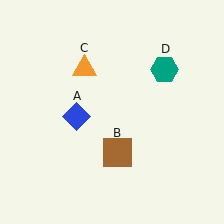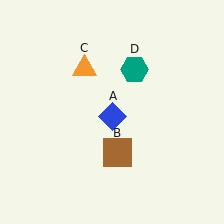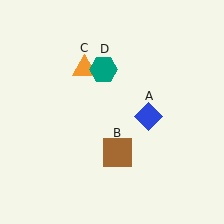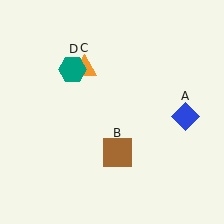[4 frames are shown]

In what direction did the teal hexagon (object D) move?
The teal hexagon (object D) moved left.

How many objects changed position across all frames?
2 objects changed position: blue diamond (object A), teal hexagon (object D).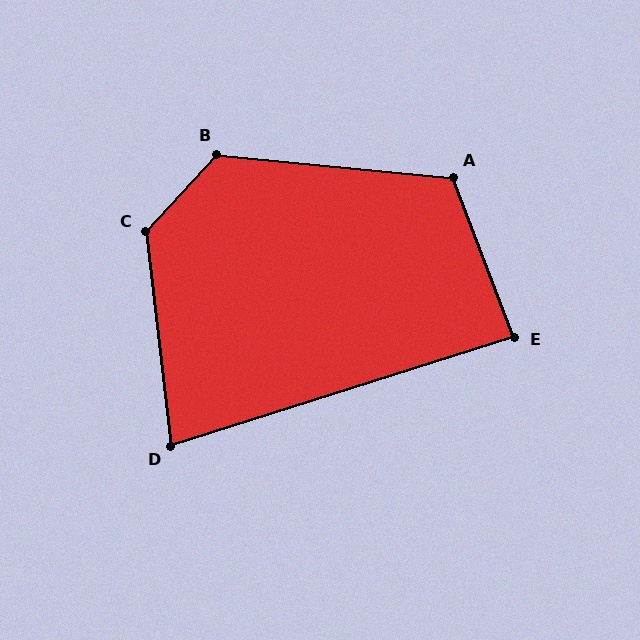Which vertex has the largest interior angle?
C, at approximately 131 degrees.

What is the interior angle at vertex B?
Approximately 127 degrees (obtuse).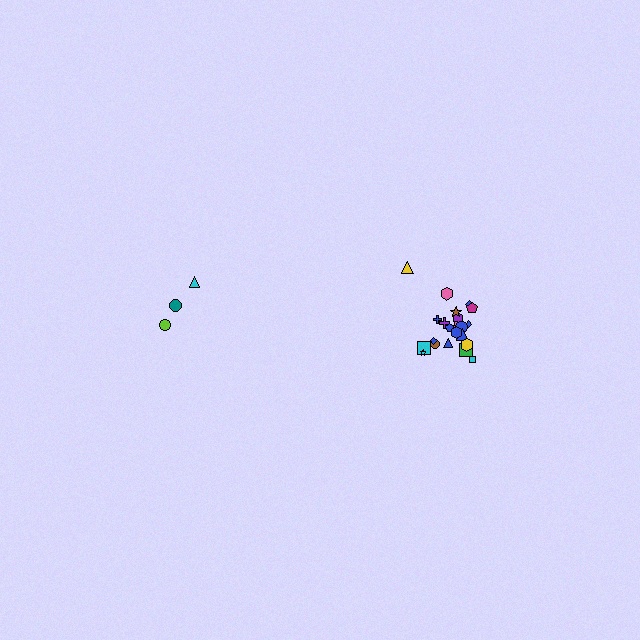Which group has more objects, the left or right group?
The right group.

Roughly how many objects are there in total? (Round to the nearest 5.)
Roughly 25 objects in total.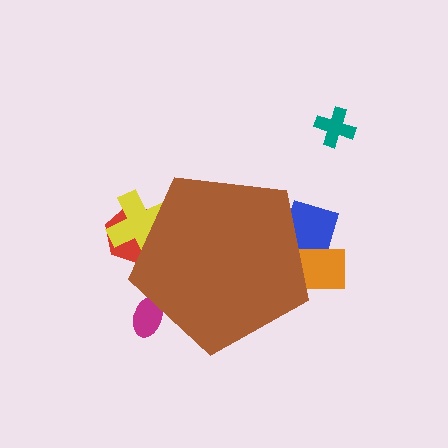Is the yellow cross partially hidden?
Yes, the yellow cross is partially hidden behind the brown pentagon.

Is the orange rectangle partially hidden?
Yes, the orange rectangle is partially hidden behind the brown pentagon.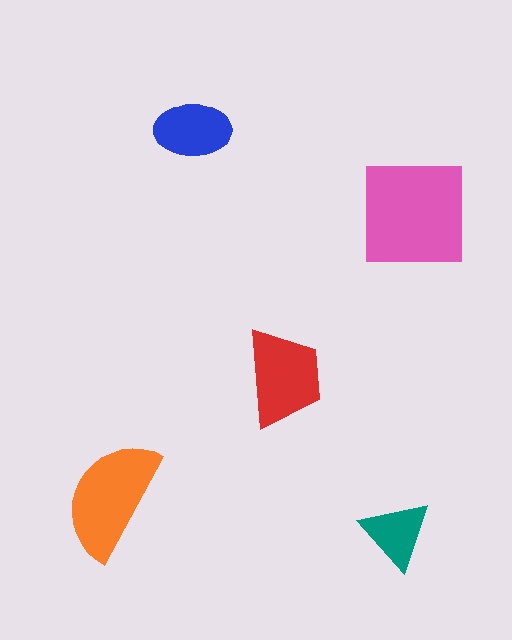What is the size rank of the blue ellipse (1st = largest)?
4th.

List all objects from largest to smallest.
The pink square, the orange semicircle, the red trapezoid, the blue ellipse, the teal triangle.